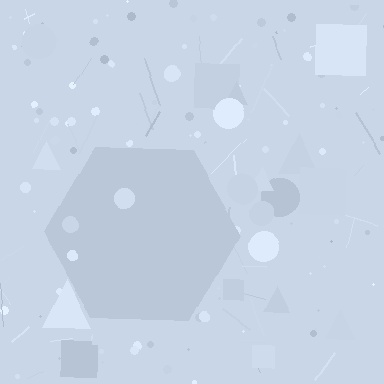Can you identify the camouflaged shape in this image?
The camouflaged shape is a hexagon.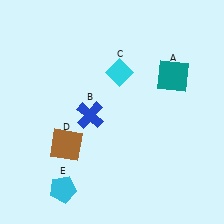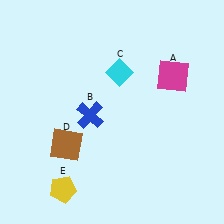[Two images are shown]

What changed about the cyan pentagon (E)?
In Image 1, E is cyan. In Image 2, it changed to yellow.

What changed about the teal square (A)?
In Image 1, A is teal. In Image 2, it changed to magenta.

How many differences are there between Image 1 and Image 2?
There are 2 differences between the two images.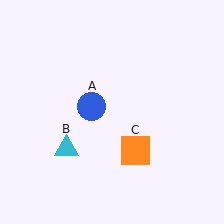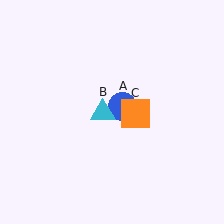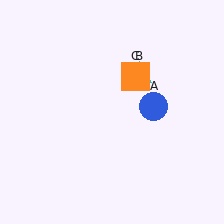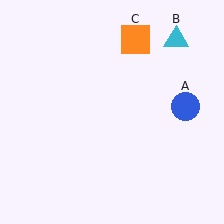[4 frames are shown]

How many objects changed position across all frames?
3 objects changed position: blue circle (object A), cyan triangle (object B), orange square (object C).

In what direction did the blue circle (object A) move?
The blue circle (object A) moved right.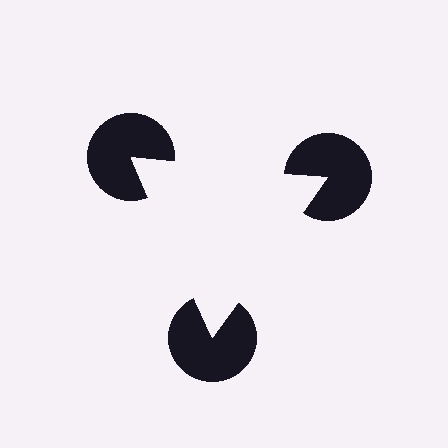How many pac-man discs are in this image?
There are 3 — one at each vertex of the illusory triangle.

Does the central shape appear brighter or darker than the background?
It typically appears slightly brighter than the background, even though no actual brightness change is drawn.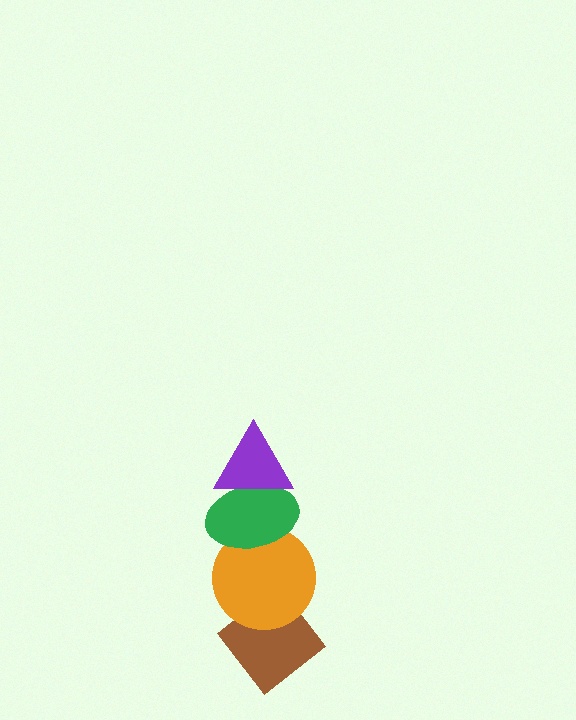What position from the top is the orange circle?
The orange circle is 3rd from the top.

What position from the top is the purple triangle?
The purple triangle is 1st from the top.